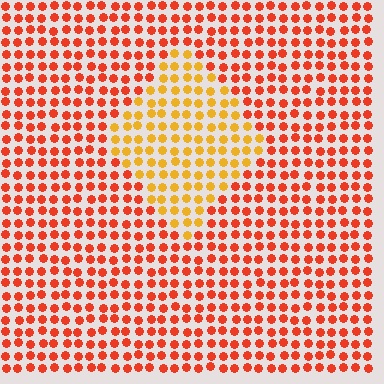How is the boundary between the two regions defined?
The boundary is defined purely by a slight shift in hue (about 35 degrees). Spacing, size, and orientation are identical on both sides.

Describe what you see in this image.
The image is filled with small red elements in a uniform arrangement. A diamond-shaped region is visible where the elements are tinted to a slightly different hue, forming a subtle color boundary.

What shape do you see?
I see a diamond.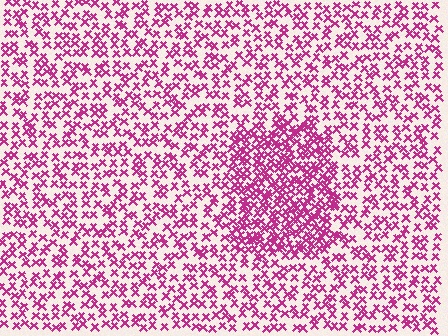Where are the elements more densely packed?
The elements are more densely packed inside the rectangle boundary.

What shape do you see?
I see a rectangle.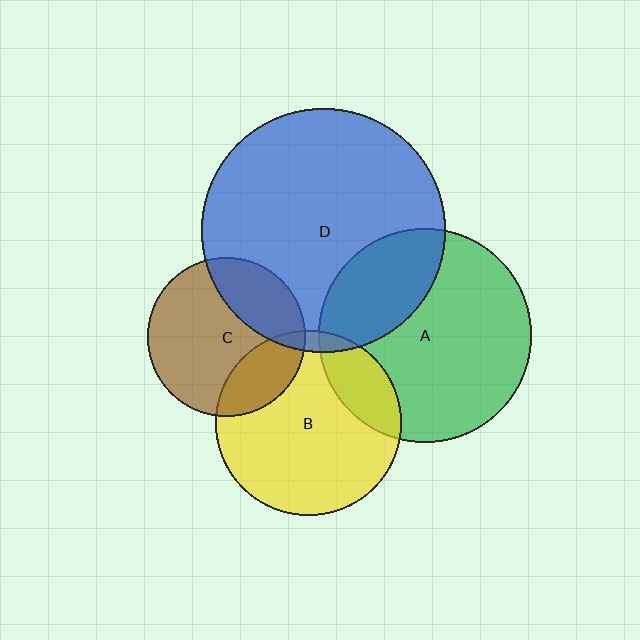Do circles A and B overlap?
Yes.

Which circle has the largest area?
Circle D (blue).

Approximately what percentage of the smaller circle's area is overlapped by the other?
Approximately 20%.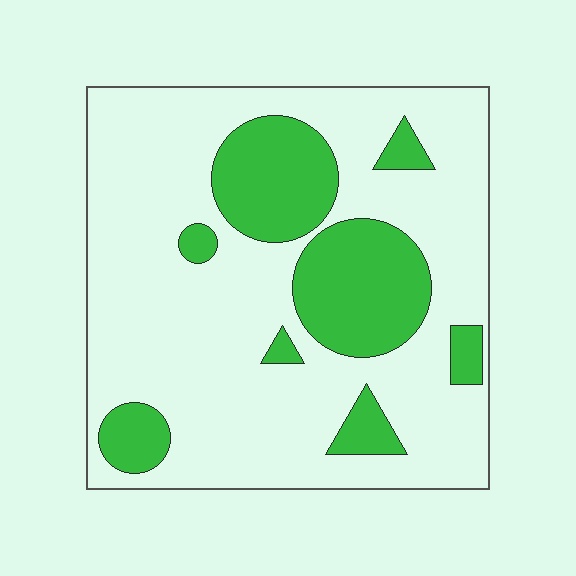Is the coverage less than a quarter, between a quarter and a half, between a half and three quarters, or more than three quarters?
Between a quarter and a half.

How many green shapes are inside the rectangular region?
8.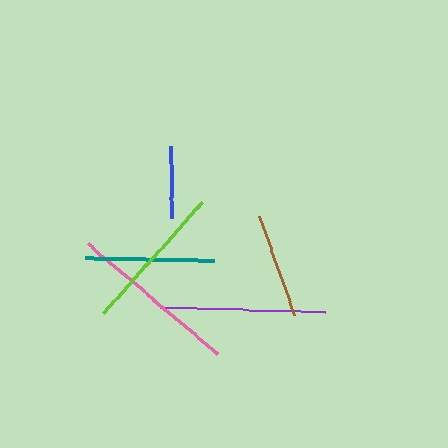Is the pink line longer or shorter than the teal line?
The pink line is longer than the teal line.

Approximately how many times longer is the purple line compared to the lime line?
The purple line is approximately 1.1 times the length of the lime line.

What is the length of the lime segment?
The lime segment is approximately 149 pixels long.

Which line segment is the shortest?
The blue line is the shortest at approximately 72 pixels.